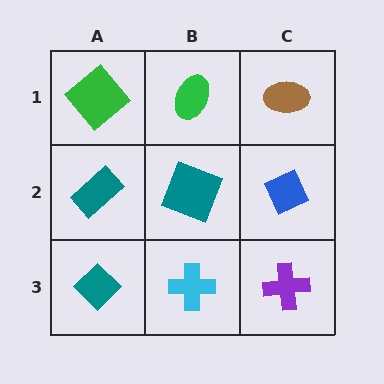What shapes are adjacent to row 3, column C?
A blue diamond (row 2, column C), a cyan cross (row 3, column B).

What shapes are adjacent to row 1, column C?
A blue diamond (row 2, column C), a green ellipse (row 1, column B).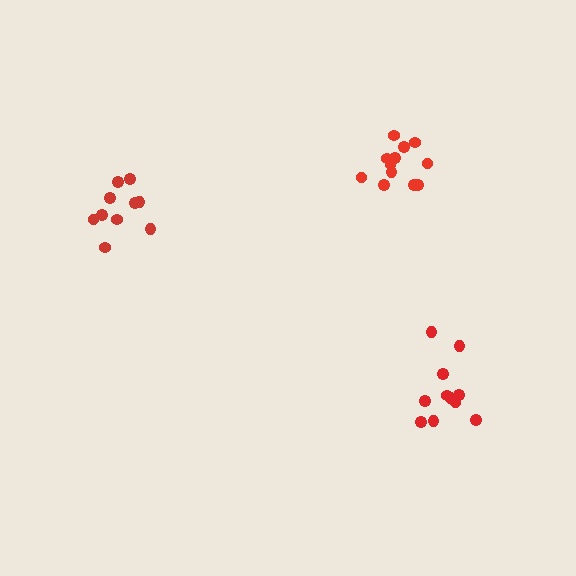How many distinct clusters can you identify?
There are 3 distinct clusters.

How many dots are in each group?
Group 1: 12 dots, Group 2: 10 dots, Group 3: 11 dots (33 total).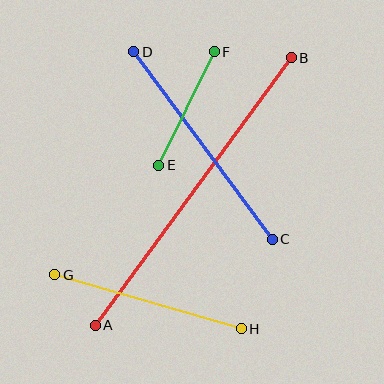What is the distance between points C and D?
The distance is approximately 233 pixels.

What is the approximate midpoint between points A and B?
The midpoint is at approximately (193, 191) pixels.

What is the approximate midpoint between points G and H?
The midpoint is at approximately (148, 302) pixels.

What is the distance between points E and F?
The distance is approximately 127 pixels.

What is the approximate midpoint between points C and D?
The midpoint is at approximately (203, 145) pixels.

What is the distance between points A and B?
The distance is approximately 331 pixels.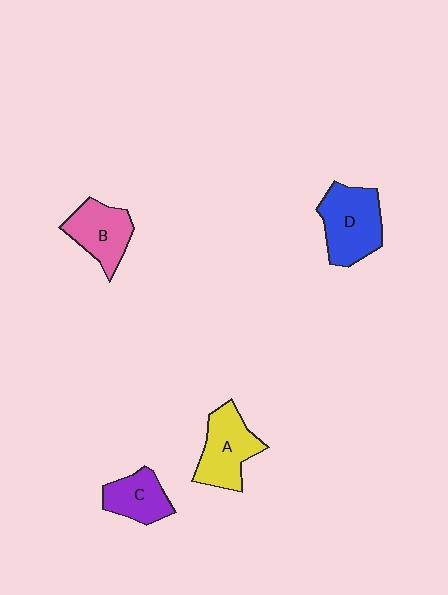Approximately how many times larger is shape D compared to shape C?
Approximately 1.5 times.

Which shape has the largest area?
Shape D (blue).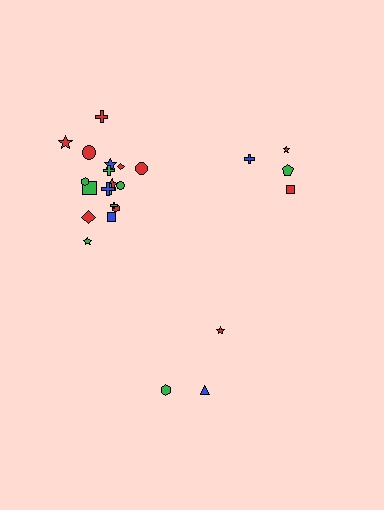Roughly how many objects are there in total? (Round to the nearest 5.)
Roughly 25 objects in total.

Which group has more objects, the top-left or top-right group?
The top-left group.